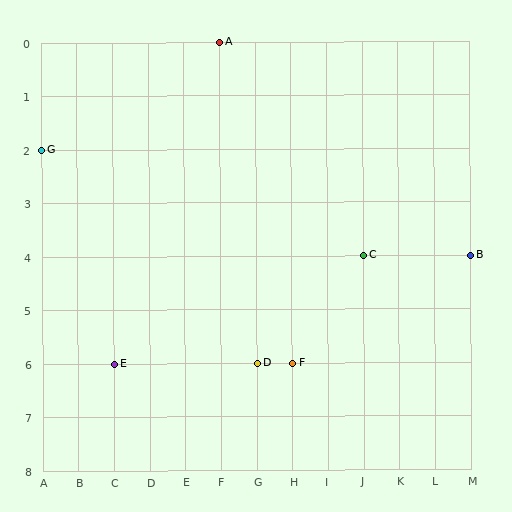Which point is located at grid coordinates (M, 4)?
Point B is at (M, 4).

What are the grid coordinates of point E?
Point E is at grid coordinates (C, 6).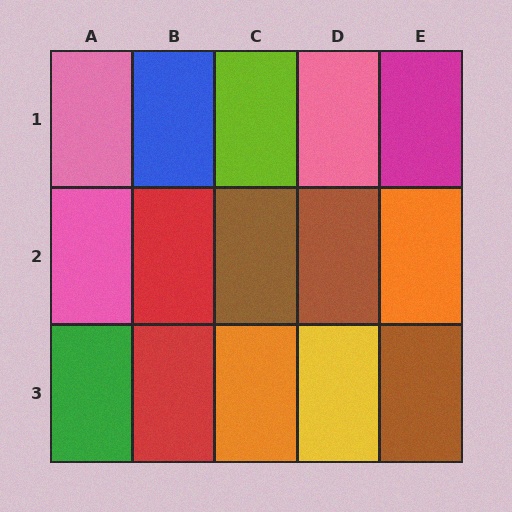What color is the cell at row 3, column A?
Green.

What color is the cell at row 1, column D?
Pink.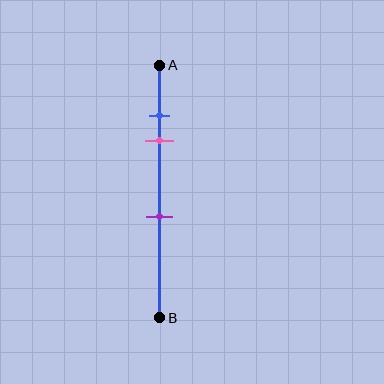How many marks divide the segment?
There are 3 marks dividing the segment.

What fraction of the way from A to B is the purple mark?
The purple mark is approximately 60% (0.6) of the way from A to B.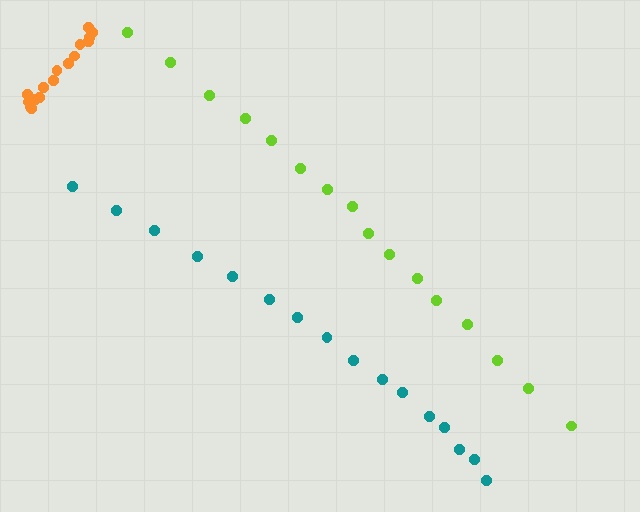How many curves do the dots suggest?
There are 3 distinct paths.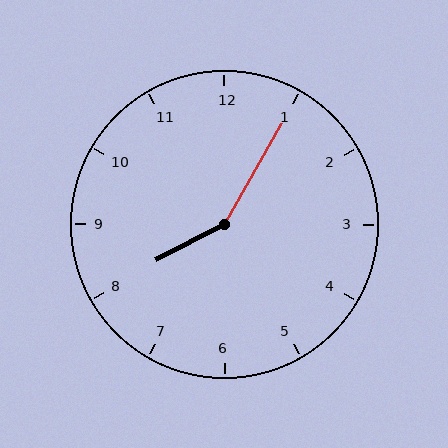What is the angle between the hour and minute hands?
Approximately 148 degrees.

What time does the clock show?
8:05.